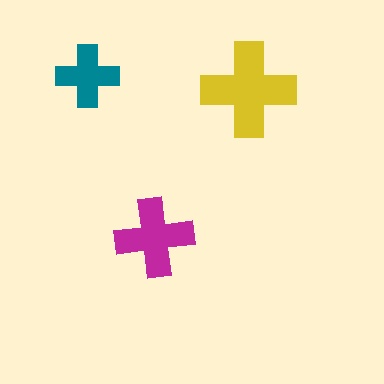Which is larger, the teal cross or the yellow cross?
The yellow one.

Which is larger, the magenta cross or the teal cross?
The magenta one.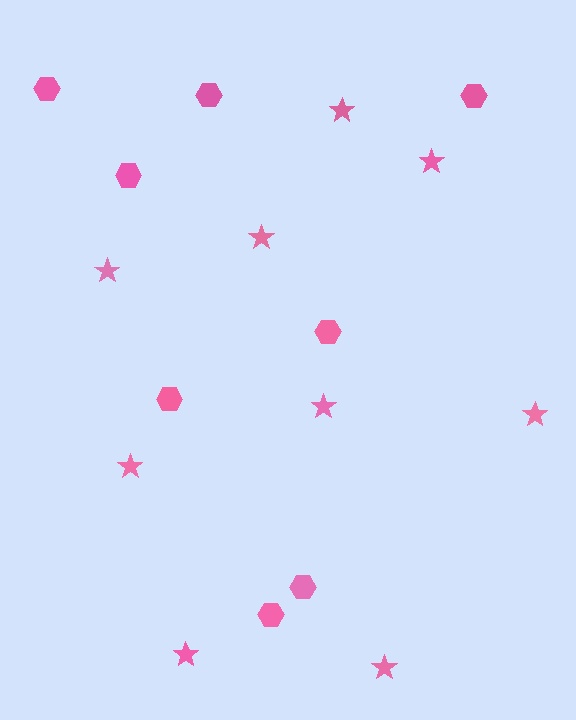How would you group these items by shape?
There are 2 groups: one group of hexagons (8) and one group of stars (9).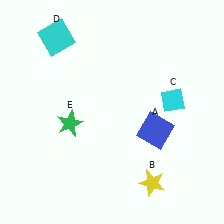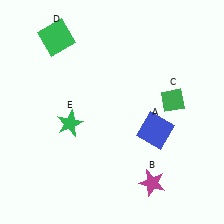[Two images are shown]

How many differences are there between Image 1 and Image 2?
There are 3 differences between the two images.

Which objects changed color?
B changed from yellow to magenta. C changed from cyan to green. D changed from cyan to green.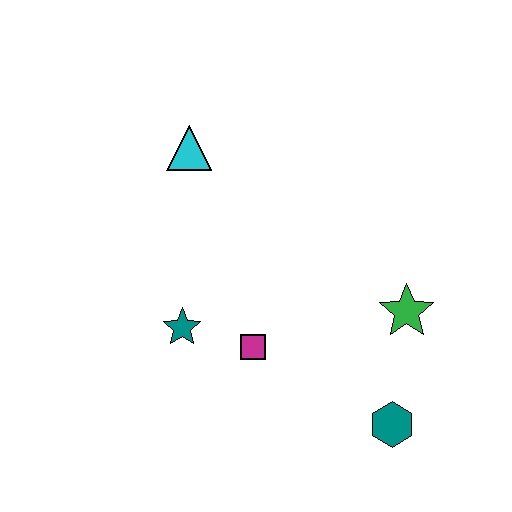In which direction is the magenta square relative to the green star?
The magenta square is to the left of the green star.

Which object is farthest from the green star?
The cyan triangle is farthest from the green star.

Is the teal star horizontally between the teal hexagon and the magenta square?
No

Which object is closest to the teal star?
The magenta square is closest to the teal star.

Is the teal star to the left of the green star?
Yes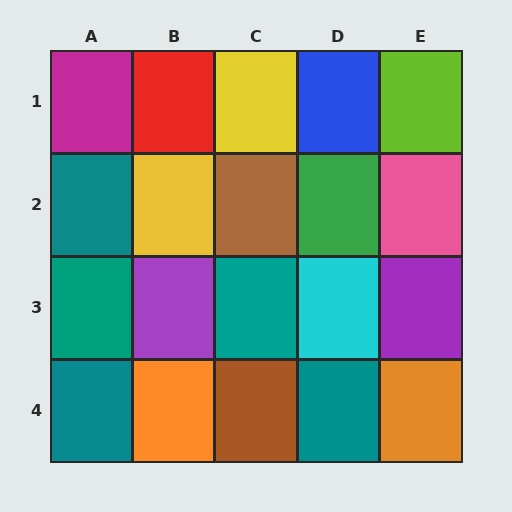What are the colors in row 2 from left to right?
Teal, yellow, brown, green, pink.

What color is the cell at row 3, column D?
Cyan.